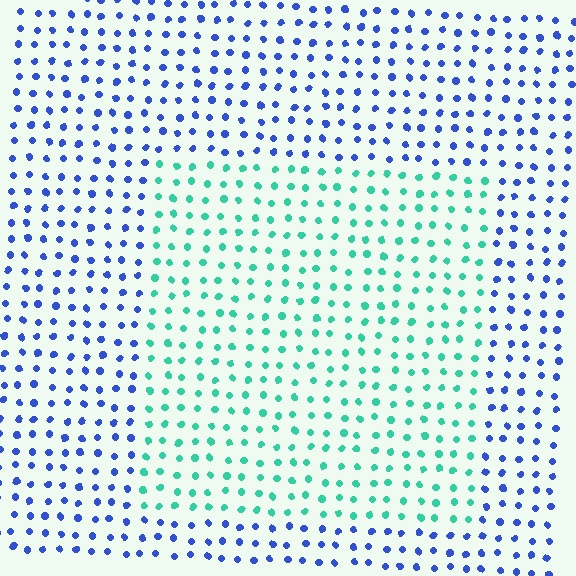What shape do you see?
I see a rectangle.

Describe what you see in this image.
The image is filled with small blue elements in a uniform arrangement. A rectangle-shaped region is visible where the elements are tinted to a slightly different hue, forming a subtle color boundary.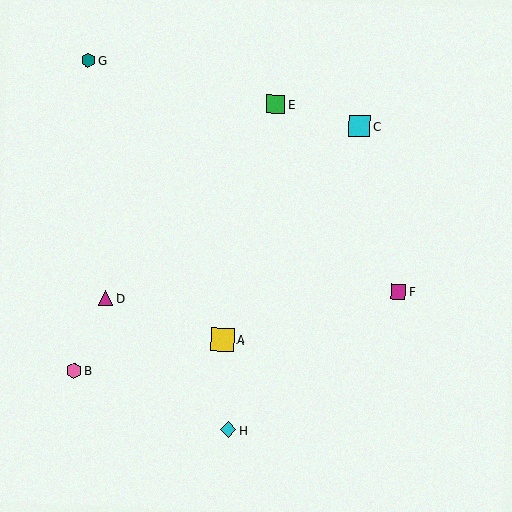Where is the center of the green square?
The center of the green square is at (276, 104).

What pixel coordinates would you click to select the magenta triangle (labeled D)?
Click at (106, 298) to select the magenta triangle D.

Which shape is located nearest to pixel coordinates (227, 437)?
The cyan diamond (labeled H) at (228, 430) is nearest to that location.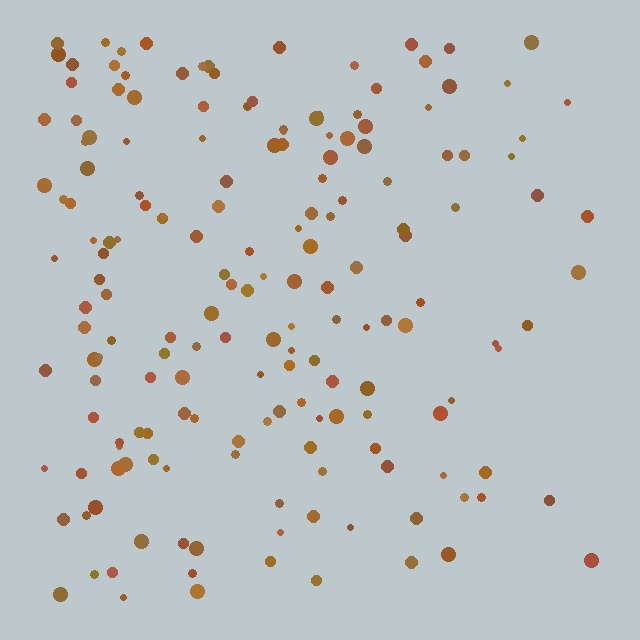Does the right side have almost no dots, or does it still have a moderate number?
Still a moderate number, just noticeably fewer than the left.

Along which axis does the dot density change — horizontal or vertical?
Horizontal.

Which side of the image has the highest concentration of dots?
The left.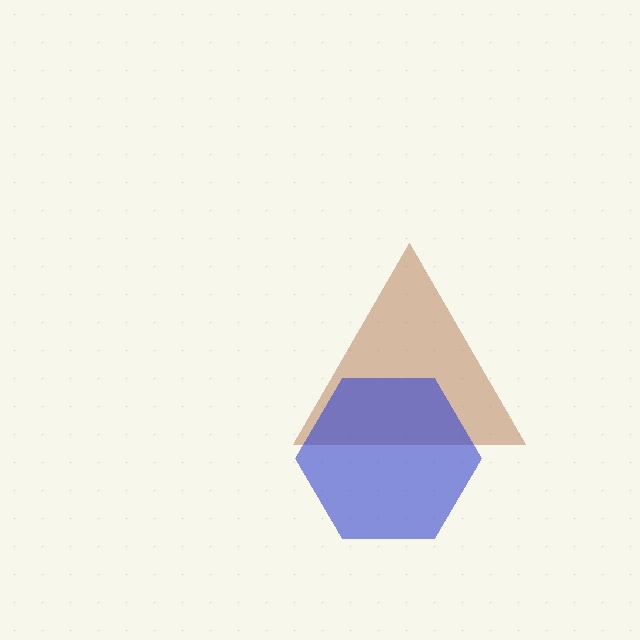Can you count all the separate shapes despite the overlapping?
Yes, there are 2 separate shapes.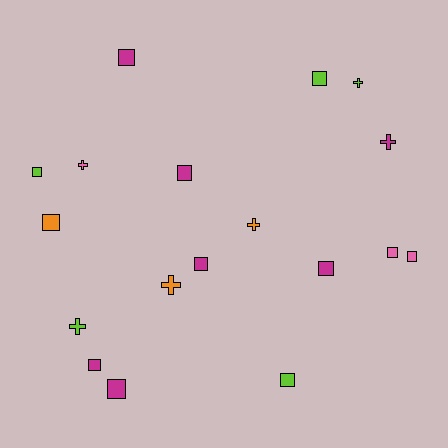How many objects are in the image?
There are 18 objects.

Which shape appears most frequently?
Square, with 12 objects.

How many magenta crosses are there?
There is 1 magenta cross.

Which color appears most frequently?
Magenta, with 7 objects.